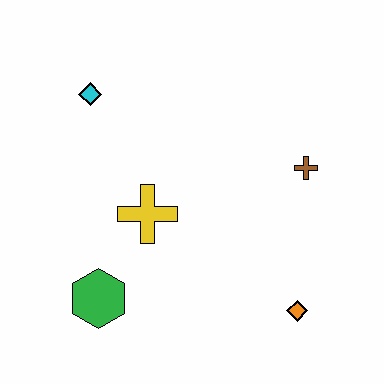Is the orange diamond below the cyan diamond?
Yes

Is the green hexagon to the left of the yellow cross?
Yes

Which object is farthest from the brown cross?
The green hexagon is farthest from the brown cross.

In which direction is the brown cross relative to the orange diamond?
The brown cross is above the orange diamond.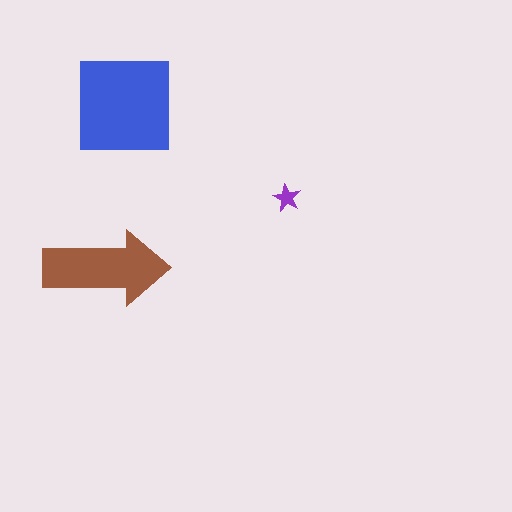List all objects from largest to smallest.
The blue square, the brown arrow, the purple star.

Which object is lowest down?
The brown arrow is bottommost.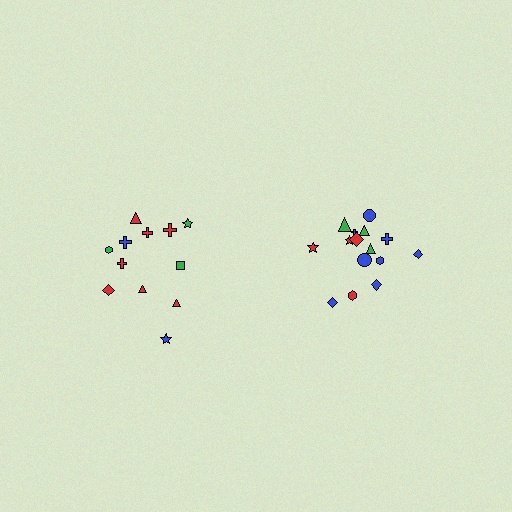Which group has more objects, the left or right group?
The right group.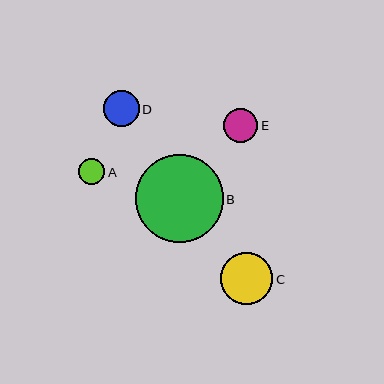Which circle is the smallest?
Circle A is the smallest with a size of approximately 26 pixels.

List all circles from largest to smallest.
From largest to smallest: B, C, D, E, A.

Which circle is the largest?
Circle B is the largest with a size of approximately 88 pixels.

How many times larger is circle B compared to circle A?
Circle B is approximately 3.3 times the size of circle A.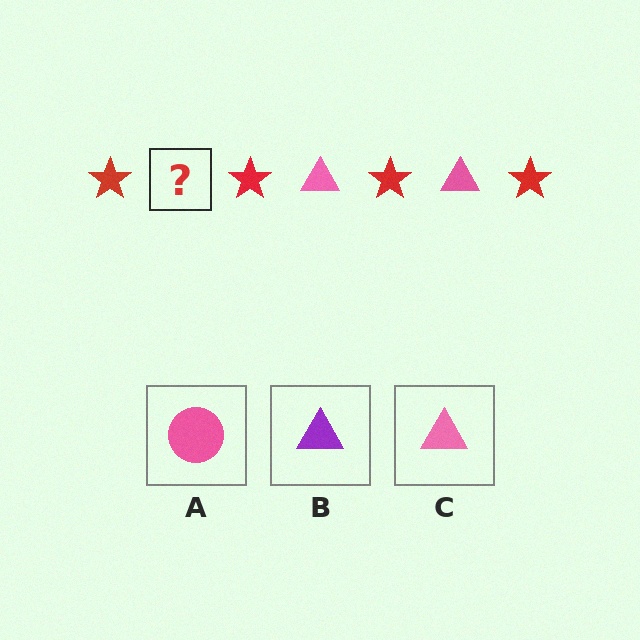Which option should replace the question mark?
Option C.